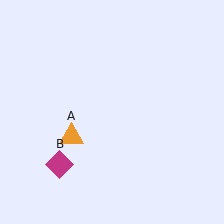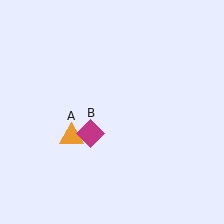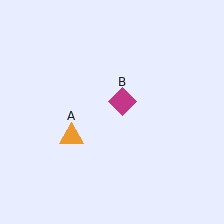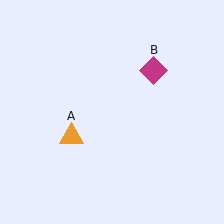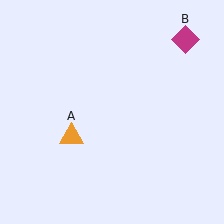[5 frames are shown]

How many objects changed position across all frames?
1 object changed position: magenta diamond (object B).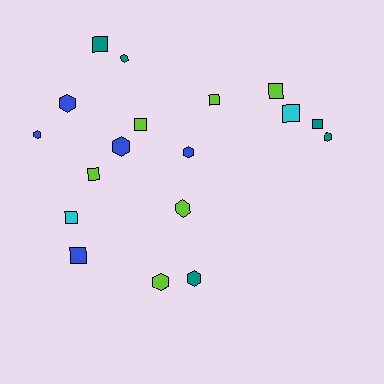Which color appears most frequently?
Lime, with 6 objects.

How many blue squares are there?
There is 1 blue square.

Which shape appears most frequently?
Hexagon, with 9 objects.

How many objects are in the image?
There are 18 objects.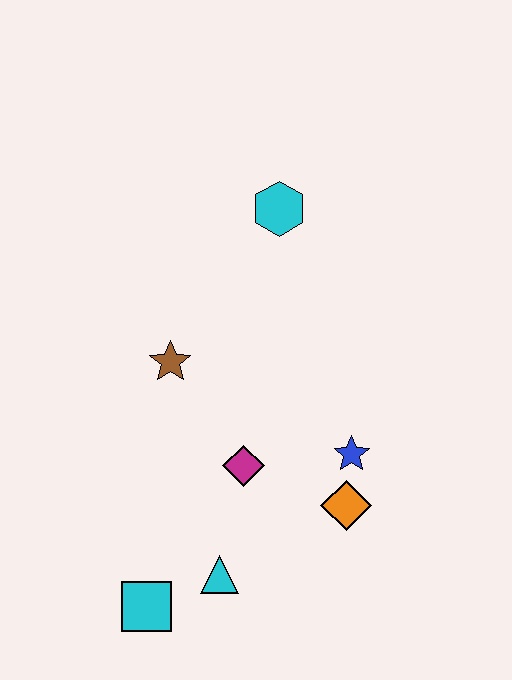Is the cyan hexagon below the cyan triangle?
No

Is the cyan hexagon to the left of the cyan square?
No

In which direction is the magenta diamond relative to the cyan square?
The magenta diamond is above the cyan square.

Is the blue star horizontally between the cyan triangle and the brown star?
No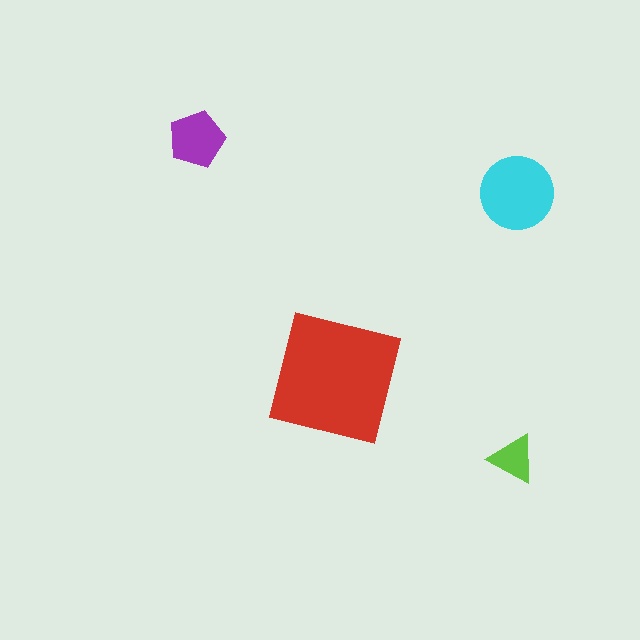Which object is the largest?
The red square.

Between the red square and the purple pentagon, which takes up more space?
The red square.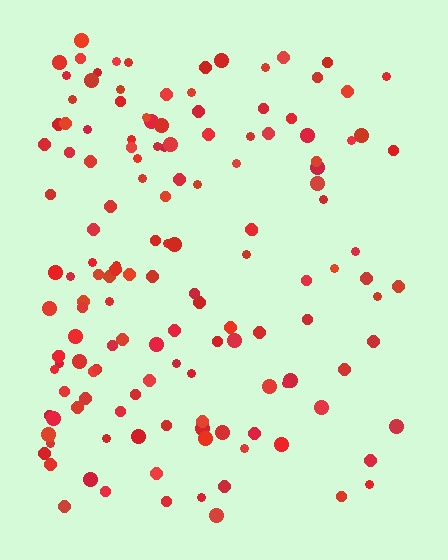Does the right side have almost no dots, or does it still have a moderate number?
Still a moderate number, just noticeably fewer than the left.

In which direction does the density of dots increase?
From right to left, with the left side densest.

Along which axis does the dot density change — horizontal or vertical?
Horizontal.